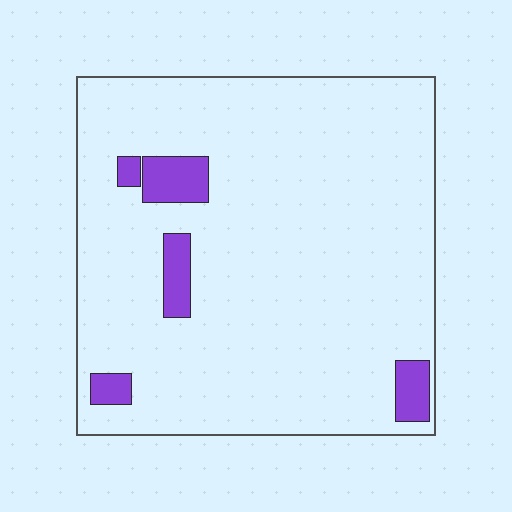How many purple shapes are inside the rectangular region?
5.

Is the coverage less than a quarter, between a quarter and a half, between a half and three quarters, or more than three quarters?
Less than a quarter.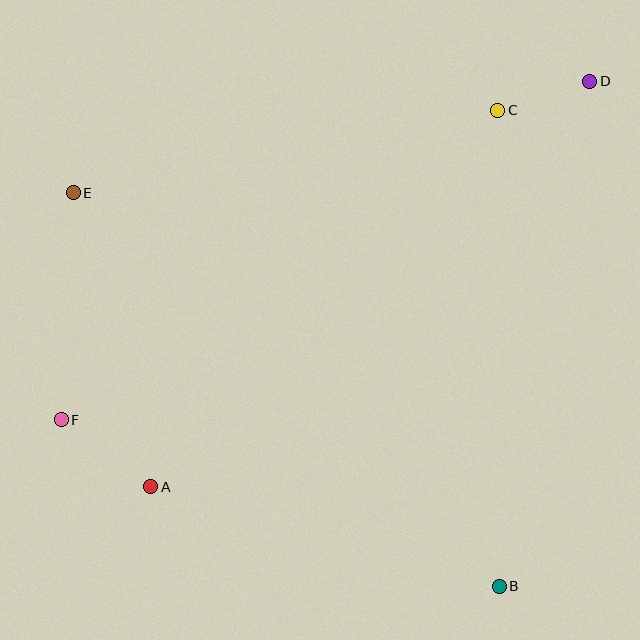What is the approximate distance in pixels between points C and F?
The distance between C and F is approximately 536 pixels.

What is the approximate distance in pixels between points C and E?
The distance between C and E is approximately 433 pixels.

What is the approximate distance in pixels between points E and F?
The distance between E and F is approximately 228 pixels.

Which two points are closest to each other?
Points C and D are closest to each other.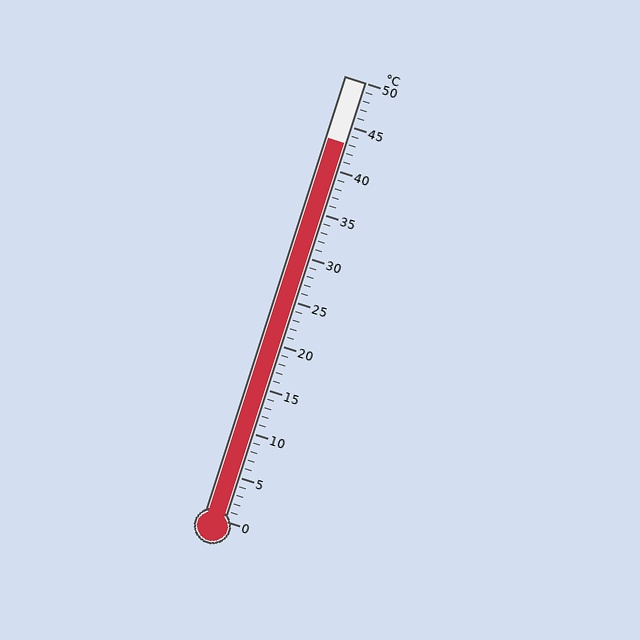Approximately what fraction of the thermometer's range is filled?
The thermometer is filled to approximately 85% of its range.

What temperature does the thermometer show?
The thermometer shows approximately 43°C.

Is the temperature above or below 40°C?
The temperature is above 40°C.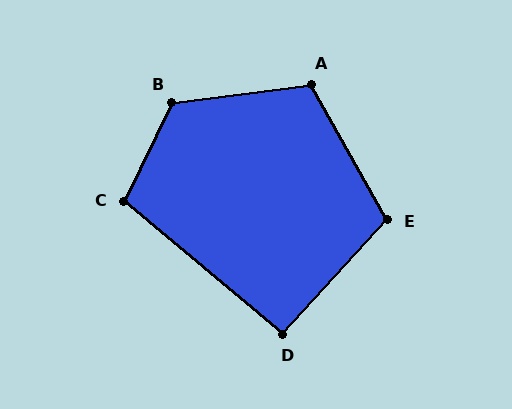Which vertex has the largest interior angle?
B, at approximately 123 degrees.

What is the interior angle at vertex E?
Approximately 108 degrees (obtuse).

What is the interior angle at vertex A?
Approximately 112 degrees (obtuse).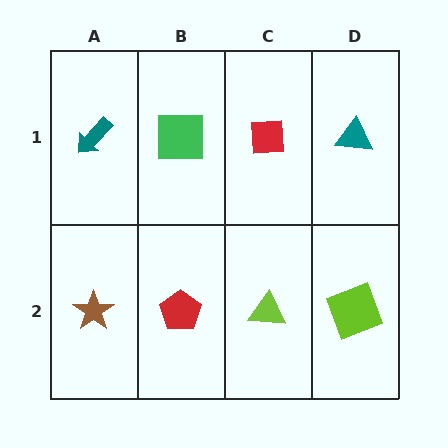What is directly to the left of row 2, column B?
A brown star.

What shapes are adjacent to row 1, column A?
A brown star (row 2, column A), a green square (row 1, column B).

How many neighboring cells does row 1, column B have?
3.